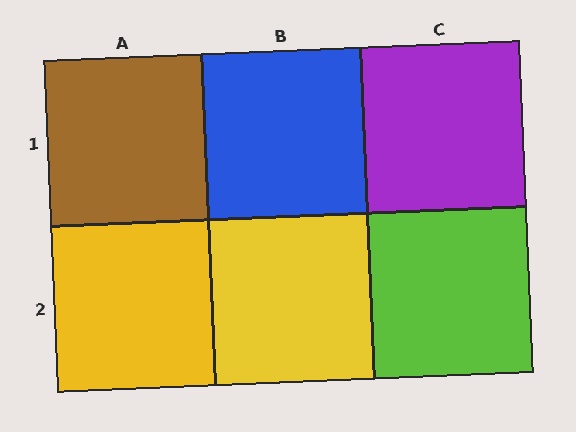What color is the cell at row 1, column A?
Brown.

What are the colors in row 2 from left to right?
Yellow, yellow, lime.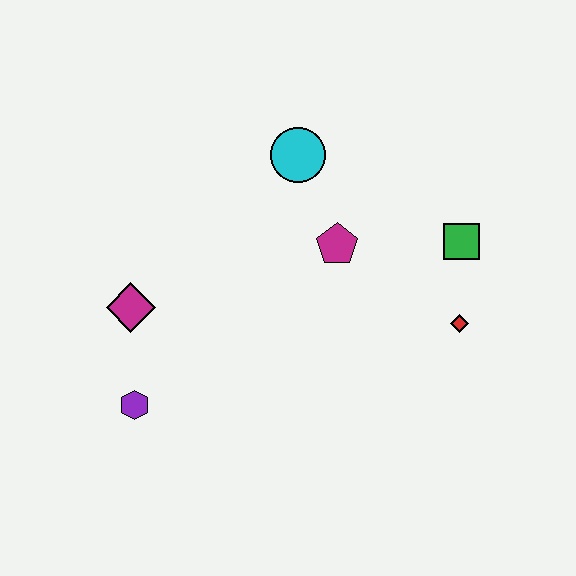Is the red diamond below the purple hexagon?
No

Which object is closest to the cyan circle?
The magenta pentagon is closest to the cyan circle.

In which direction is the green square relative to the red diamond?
The green square is above the red diamond.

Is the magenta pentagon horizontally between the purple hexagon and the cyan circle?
No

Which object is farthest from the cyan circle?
The purple hexagon is farthest from the cyan circle.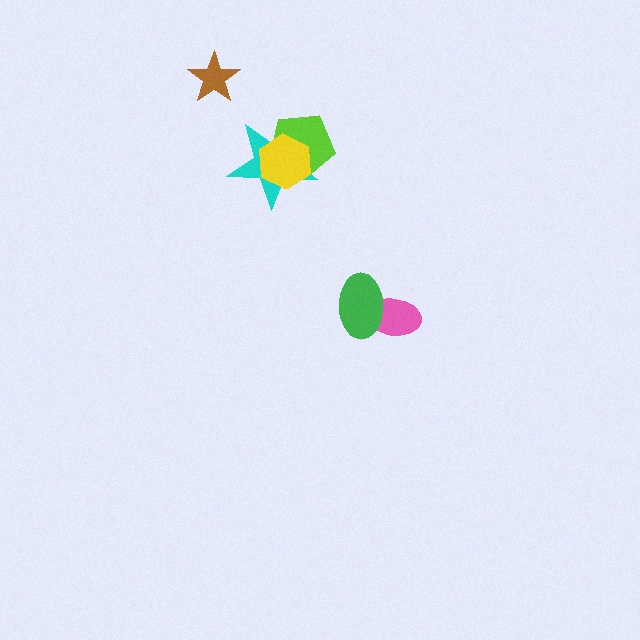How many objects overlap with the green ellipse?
1 object overlaps with the green ellipse.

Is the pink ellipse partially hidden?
Yes, it is partially covered by another shape.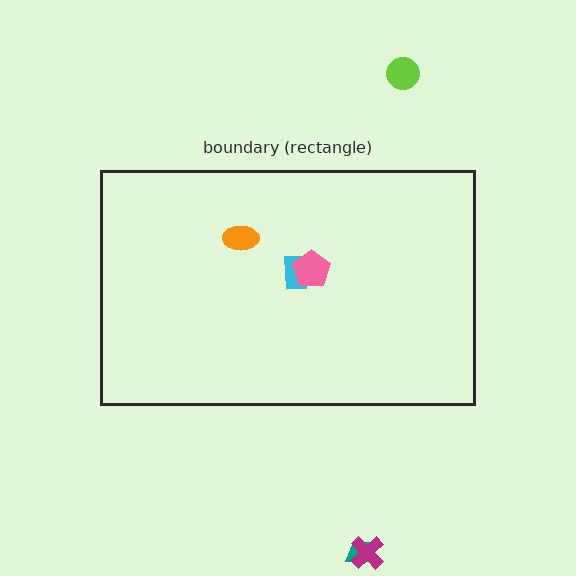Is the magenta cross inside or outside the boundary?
Outside.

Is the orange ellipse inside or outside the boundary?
Inside.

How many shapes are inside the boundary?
3 inside, 3 outside.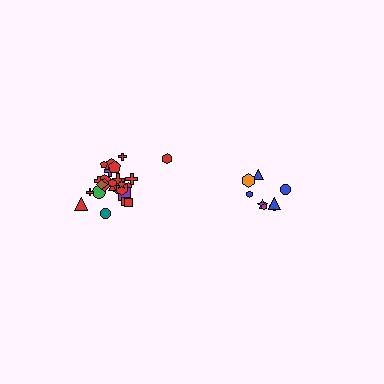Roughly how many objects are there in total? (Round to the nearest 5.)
Roughly 35 objects in total.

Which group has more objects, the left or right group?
The left group.